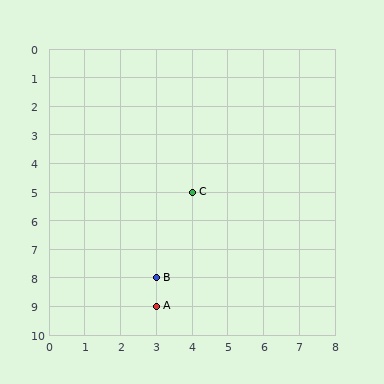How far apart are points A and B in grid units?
Points A and B are 1 row apart.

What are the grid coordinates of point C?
Point C is at grid coordinates (4, 5).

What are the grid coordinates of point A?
Point A is at grid coordinates (3, 9).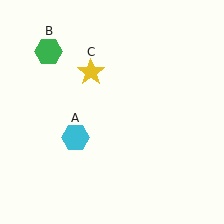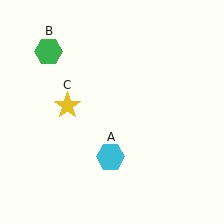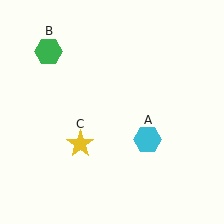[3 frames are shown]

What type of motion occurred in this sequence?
The cyan hexagon (object A), yellow star (object C) rotated counterclockwise around the center of the scene.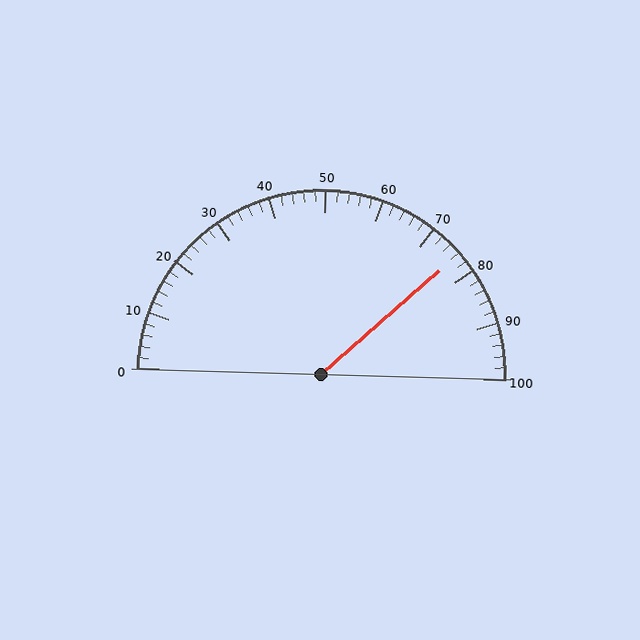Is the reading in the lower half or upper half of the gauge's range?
The reading is in the upper half of the range (0 to 100).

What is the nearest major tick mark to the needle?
The nearest major tick mark is 80.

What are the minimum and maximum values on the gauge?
The gauge ranges from 0 to 100.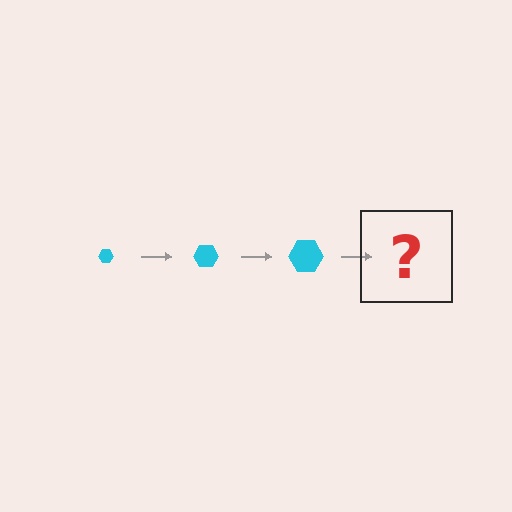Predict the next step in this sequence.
The next step is a cyan hexagon, larger than the previous one.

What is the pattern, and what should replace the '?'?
The pattern is that the hexagon gets progressively larger each step. The '?' should be a cyan hexagon, larger than the previous one.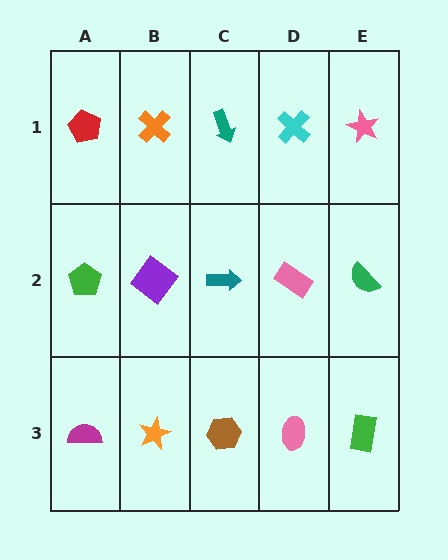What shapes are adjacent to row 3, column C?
A teal arrow (row 2, column C), an orange star (row 3, column B), a pink ellipse (row 3, column D).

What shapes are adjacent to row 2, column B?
An orange cross (row 1, column B), an orange star (row 3, column B), a green pentagon (row 2, column A), a teal arrow (row 2, column C).